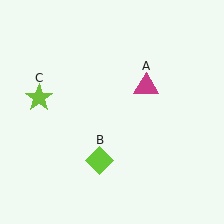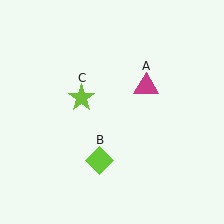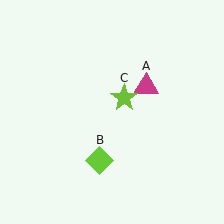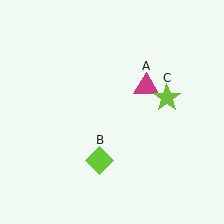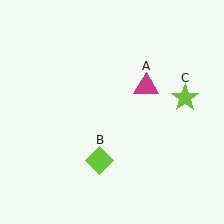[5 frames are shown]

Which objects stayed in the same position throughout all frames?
Magenta triangle (object A) and lime diamond (object B) remained stationary.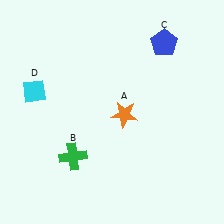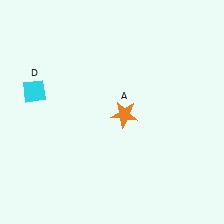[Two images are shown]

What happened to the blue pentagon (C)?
The blue pentagon (C) was removed in Image 2. It was in the top-right area of Image 1.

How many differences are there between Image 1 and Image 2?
There are 2 differences between the two images.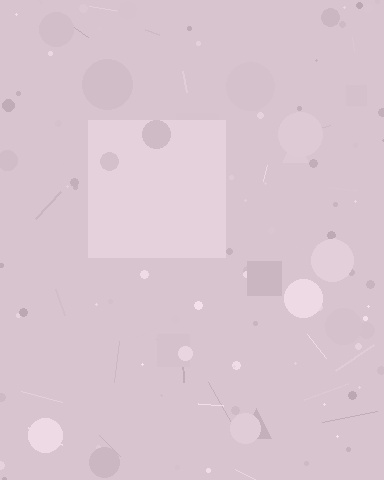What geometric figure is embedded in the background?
A square is embedded in the background.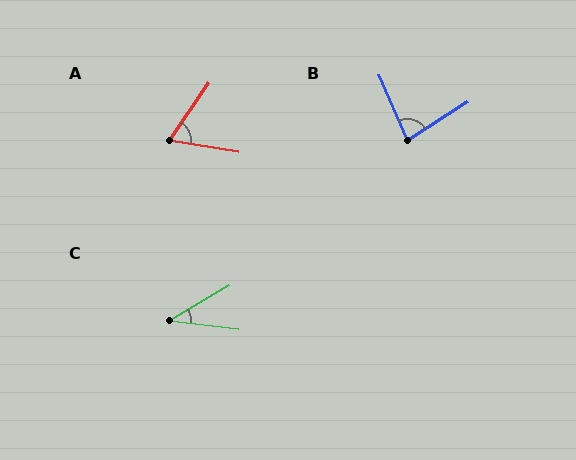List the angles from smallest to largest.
C (37°), A (66°), B (81°).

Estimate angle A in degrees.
Approximately 66 degrees.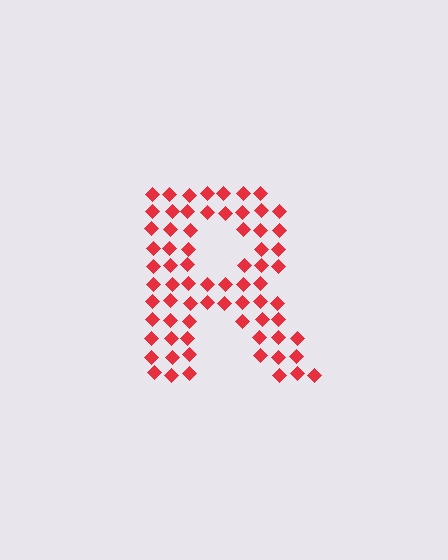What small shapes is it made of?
It is made of small diamonds.